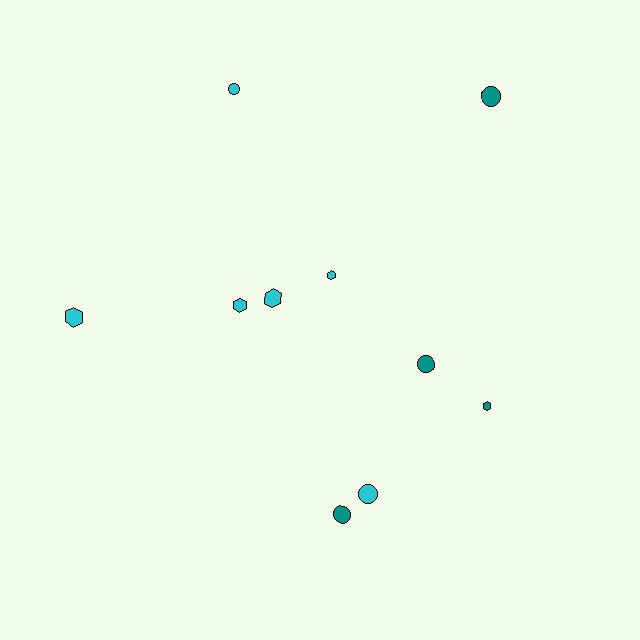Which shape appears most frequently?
Hexagon, with 5 objects.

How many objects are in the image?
There are 10 objects.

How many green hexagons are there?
There are no green hexagons.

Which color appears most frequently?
Cyan, with 6 objects.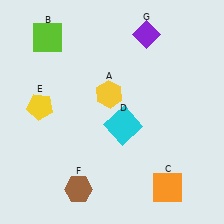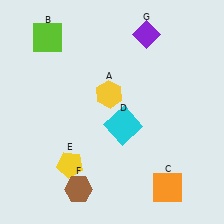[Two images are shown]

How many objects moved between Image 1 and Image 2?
1 object moved between the two images.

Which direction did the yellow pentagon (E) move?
The yellow pentagon (E) moved down.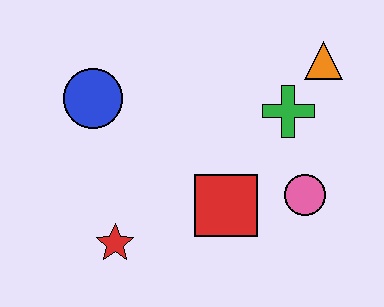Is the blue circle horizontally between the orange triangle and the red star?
No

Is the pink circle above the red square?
Yes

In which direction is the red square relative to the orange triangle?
The red square is below the orange triangle.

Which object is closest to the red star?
The red square is closest to the red star.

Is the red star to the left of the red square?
Yes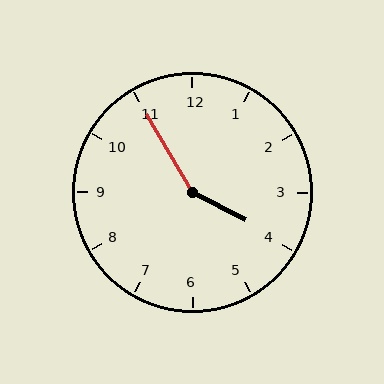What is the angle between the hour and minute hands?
Approximately 148 degrees.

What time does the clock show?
3:55.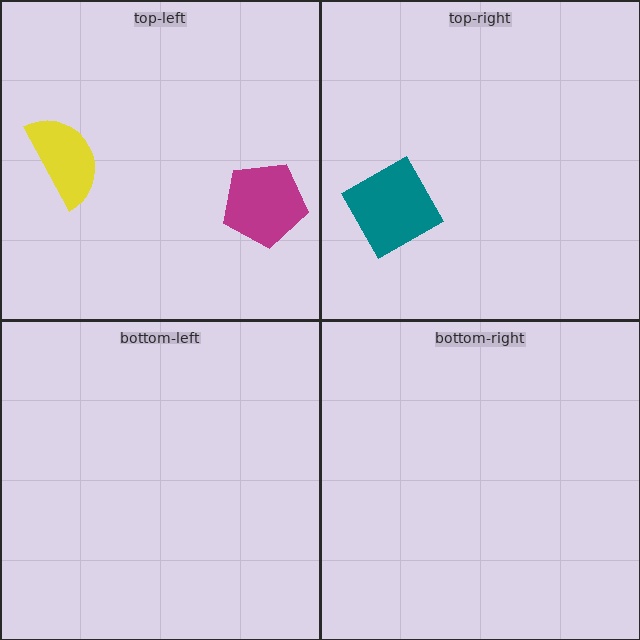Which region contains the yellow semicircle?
The top-left region.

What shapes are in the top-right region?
The teal square.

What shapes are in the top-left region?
The magenta pentagon, the yellow semicircle.